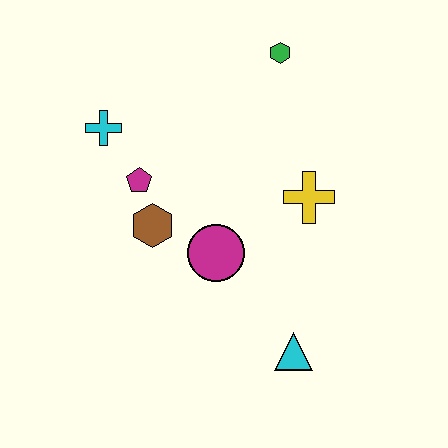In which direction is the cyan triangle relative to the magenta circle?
The cyan triangle is below the magenta circle.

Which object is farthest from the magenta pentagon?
The cyan triangle is farthest from the magenta pentagon.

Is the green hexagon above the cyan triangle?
Yes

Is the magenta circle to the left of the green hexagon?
Yes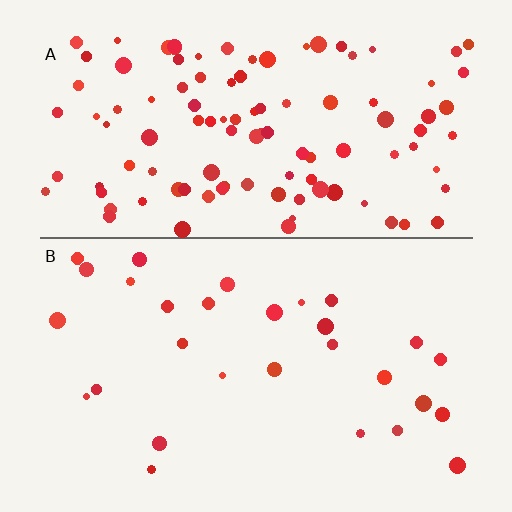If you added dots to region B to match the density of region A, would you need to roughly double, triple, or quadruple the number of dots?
Approximately quadruple.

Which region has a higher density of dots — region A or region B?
A (the top).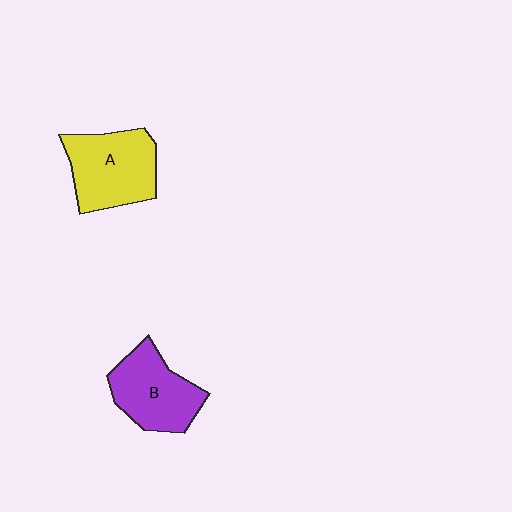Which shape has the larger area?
Shape A (yellow).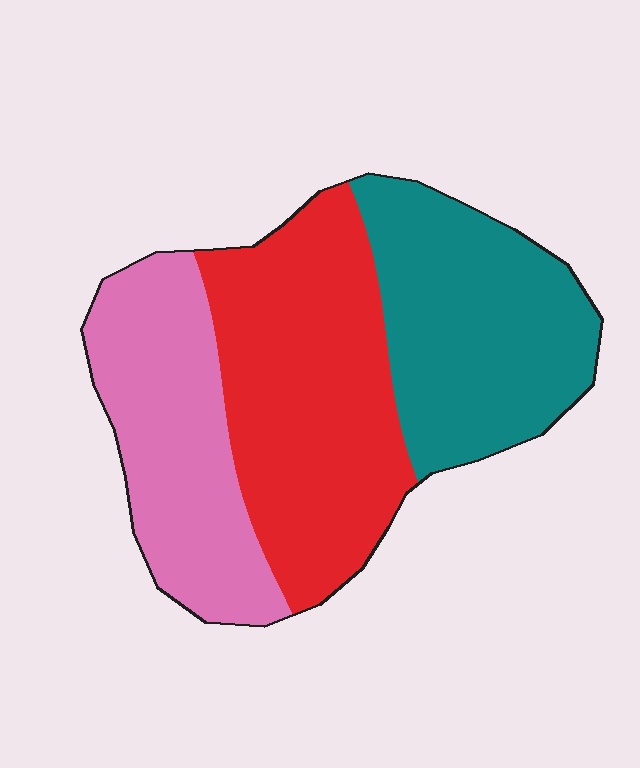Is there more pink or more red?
Red.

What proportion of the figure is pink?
Pink covers 28% of the figure.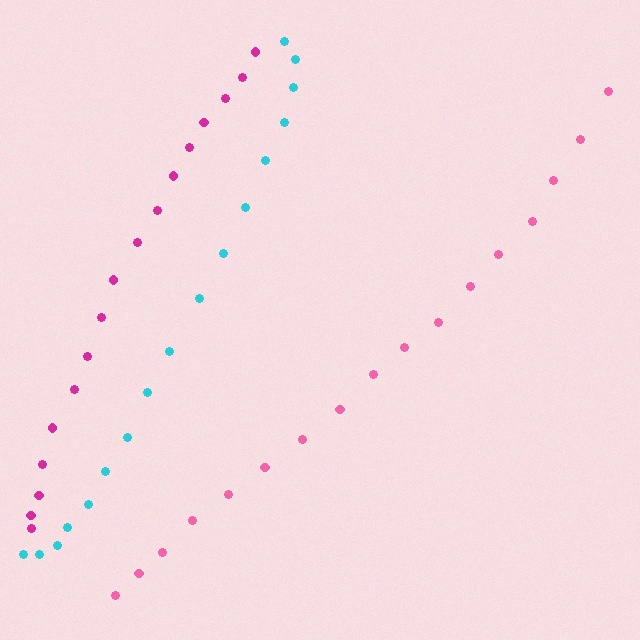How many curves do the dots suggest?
There are 3 distinct paths.